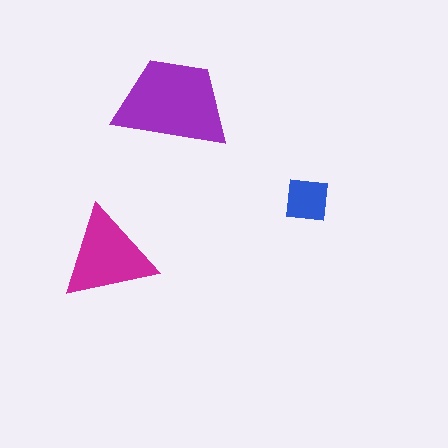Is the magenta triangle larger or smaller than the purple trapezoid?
Smaller.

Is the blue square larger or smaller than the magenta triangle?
Smaller.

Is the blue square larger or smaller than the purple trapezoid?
Smaller.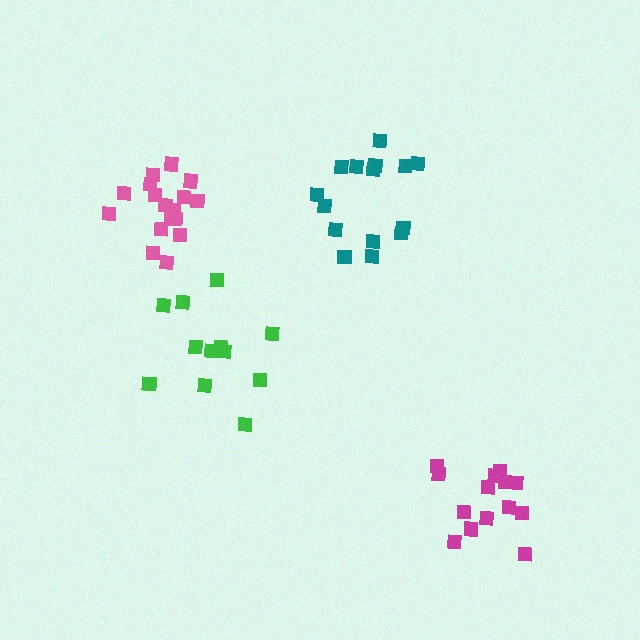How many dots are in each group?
Group 1: 17 dots, Group 2: 15 dots, Group 3: 12 dots, Group 4: 14 dots (58 total).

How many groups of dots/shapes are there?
There are 4 groups.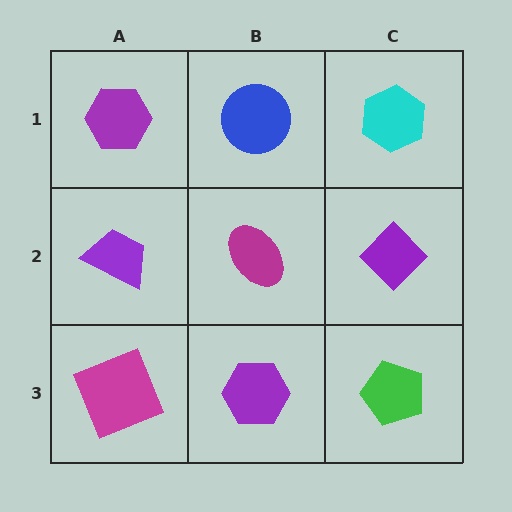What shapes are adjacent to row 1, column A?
A purple trapezoid (row 2, column A), a blue circle (row 1, column B).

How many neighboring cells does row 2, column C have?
3.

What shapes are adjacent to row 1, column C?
A purple diamond (row 2, column C), a blue circle (row 1, column B).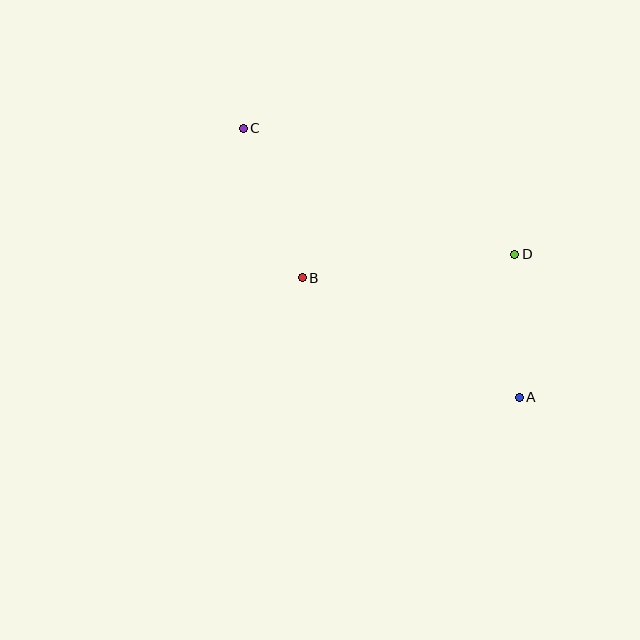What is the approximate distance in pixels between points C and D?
The distance between C and D is approximately 299 pixels.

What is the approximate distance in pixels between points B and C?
The distance between B and C is approximately 161 pixels.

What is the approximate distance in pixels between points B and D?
The distance between B and D is approximately 214 pixels.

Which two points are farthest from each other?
Points A and C are farthest from each other.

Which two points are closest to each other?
Points A and D are closest to each other.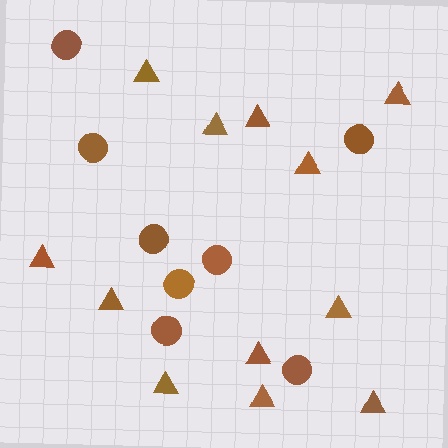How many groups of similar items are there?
There are 2 groups: one group of circles (8) and one group of triangles (12).